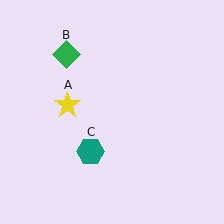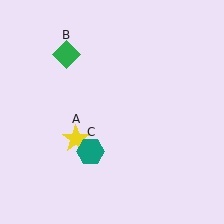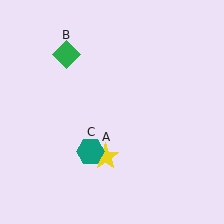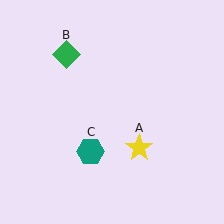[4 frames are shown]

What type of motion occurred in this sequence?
The yellow star (object A) rotated counterclockwise around the center of the scene.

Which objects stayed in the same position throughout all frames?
Green diamond (object B) and teal hexagon (object C) remained stationary.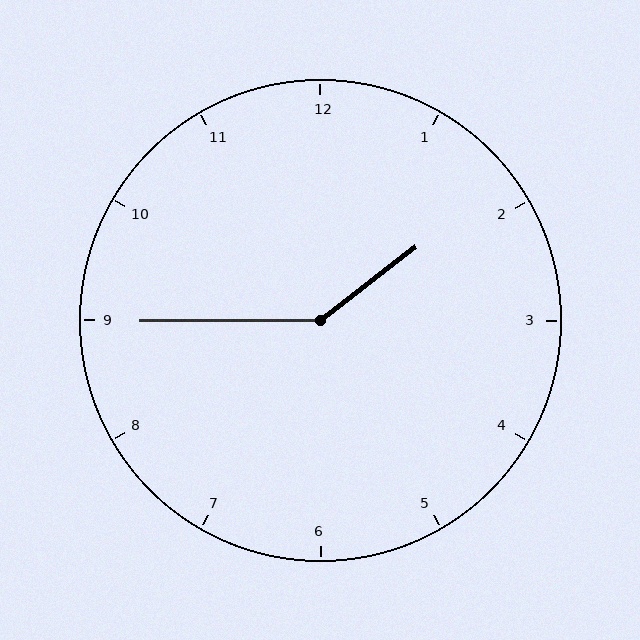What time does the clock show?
1:45.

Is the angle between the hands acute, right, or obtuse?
It is obtuse.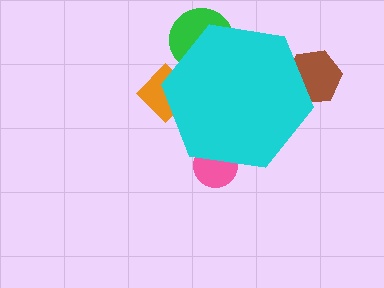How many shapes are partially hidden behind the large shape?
4 shapes are partially hidden.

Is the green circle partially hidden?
Yes, the green circle is partially hidden behind the cyan hexagon.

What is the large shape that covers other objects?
A cyan hexagon.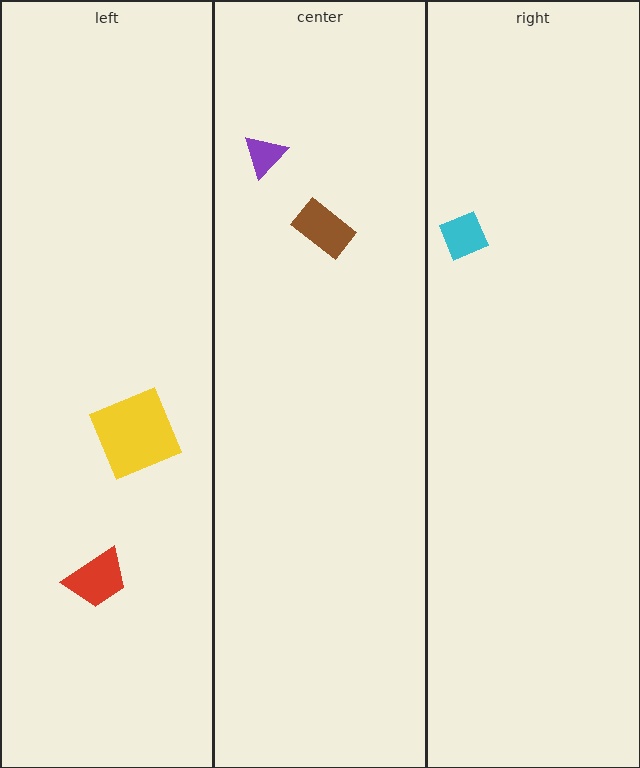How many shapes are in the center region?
2.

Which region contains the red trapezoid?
The left region.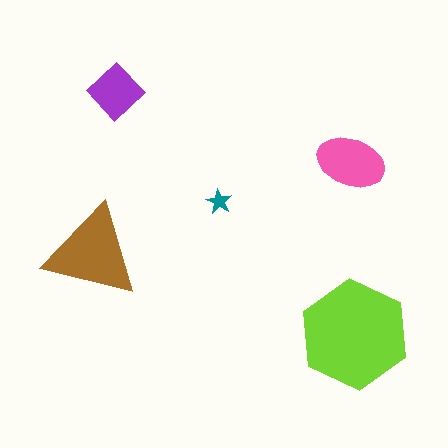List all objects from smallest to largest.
The teal star, the purple diamond, the pink ellipse, the brown triangle, the lime hexagon.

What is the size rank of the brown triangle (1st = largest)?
2nd.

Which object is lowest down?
The lime hexagon is bottommost.